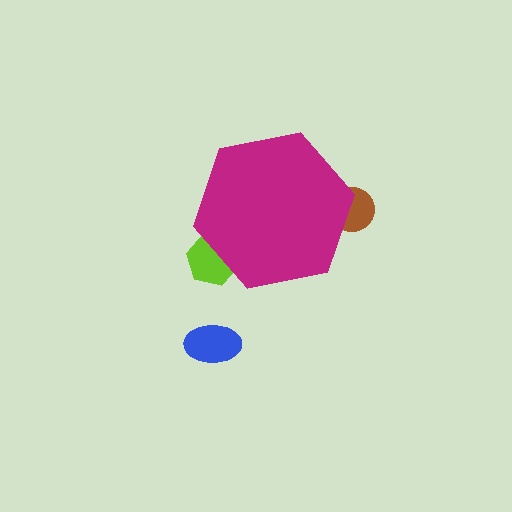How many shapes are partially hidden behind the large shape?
2 shapes are partially hidden.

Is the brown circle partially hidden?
Yes, the brown circle is partially hidden behind the magenta hexagon.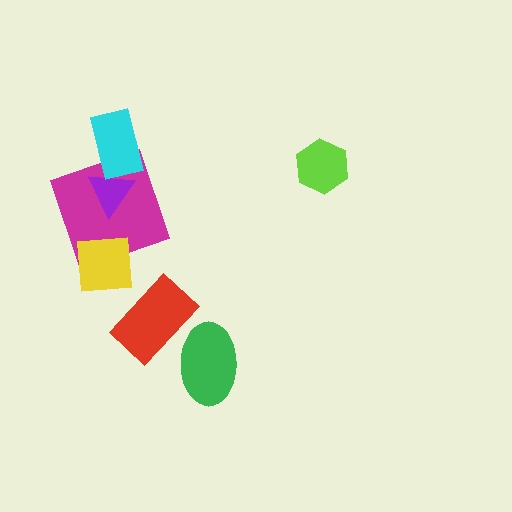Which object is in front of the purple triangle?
The cyan rectangle is in front of the purple triangle.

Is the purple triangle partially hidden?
Yes, it is partially covered by another shape.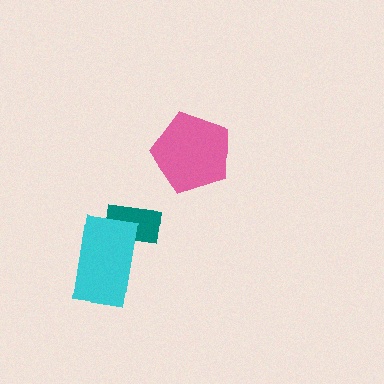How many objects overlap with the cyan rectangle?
1 object overlaps with the cyan rectangle.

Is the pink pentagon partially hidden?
No, no other shape covers it.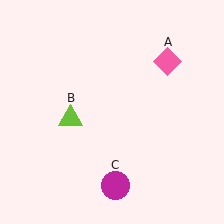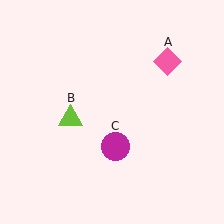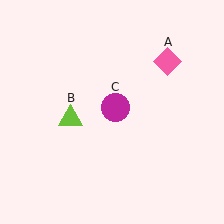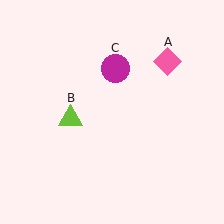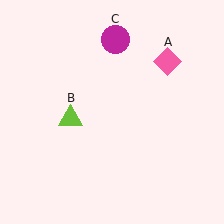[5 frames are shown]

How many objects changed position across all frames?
1 object changed position: magenta circle (object C).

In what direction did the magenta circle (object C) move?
The magenta circle (object C) moved up.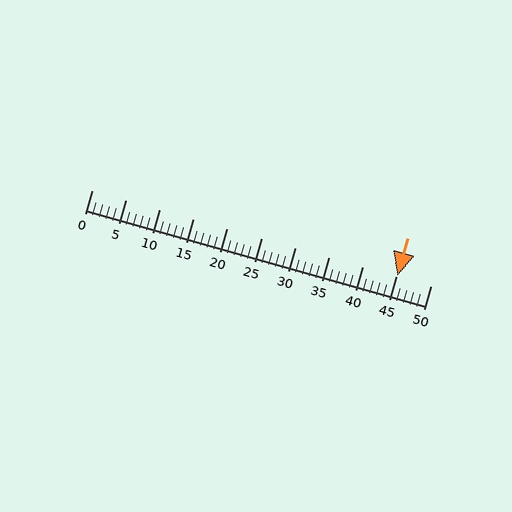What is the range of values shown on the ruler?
The ruler shows values from 0 to 50.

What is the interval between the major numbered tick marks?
The major tick marks are spaced 5 units apart.